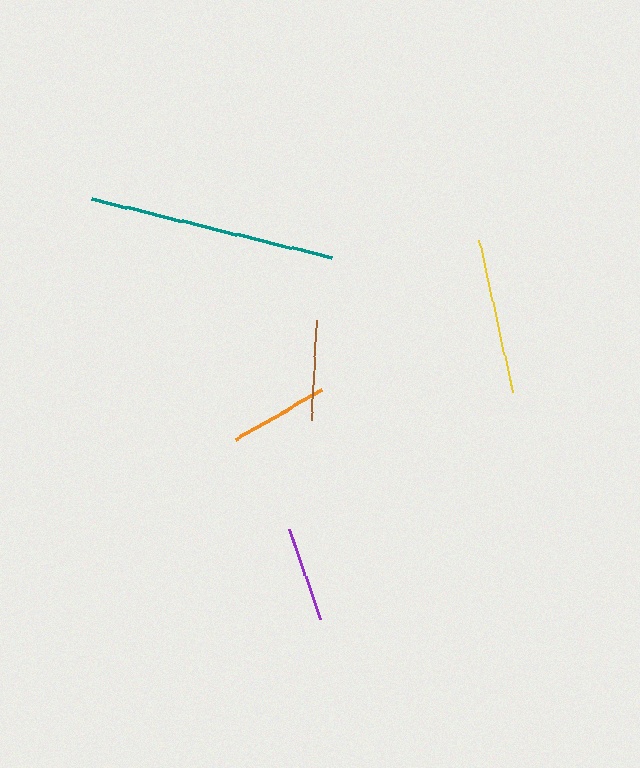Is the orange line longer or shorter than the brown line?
The brown line is longer than the orange line.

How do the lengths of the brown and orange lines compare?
The brown and orange lines are approximately the same length.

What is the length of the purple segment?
The purple segment is approximately 96 pixels long.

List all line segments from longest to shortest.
From longest to shortest: teal, yellow, brown, orange, purple.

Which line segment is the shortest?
The purple line is the shortest at approximately 96 pixels.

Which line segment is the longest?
The teal line is the longest at approximately 247 pixels.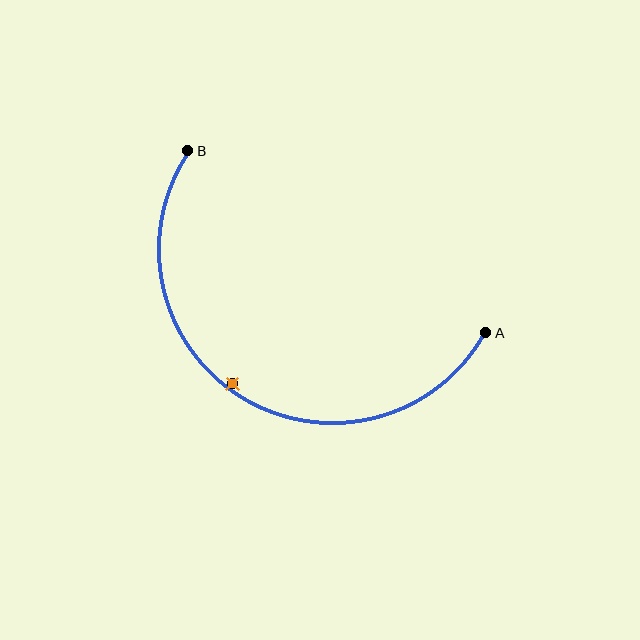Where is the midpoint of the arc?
The arc midpoint is the point on the curve farthest from the straight line joining A and B. It sits below that line.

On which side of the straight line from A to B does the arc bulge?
The arc bulges below the straight line connecting A and B.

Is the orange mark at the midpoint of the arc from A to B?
No — the orange mark does not lie on the arc at all. It sits slightly inside the curve.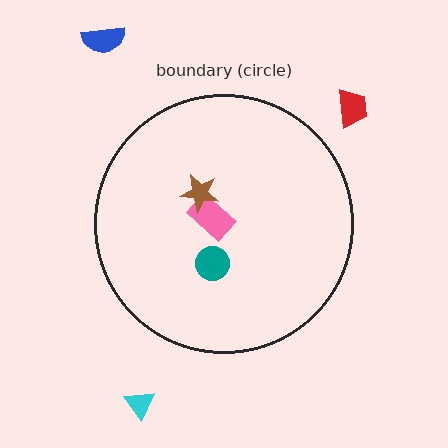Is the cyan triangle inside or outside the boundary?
Outside.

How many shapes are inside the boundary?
3 inside, 3 outside.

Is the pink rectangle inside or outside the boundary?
Inside.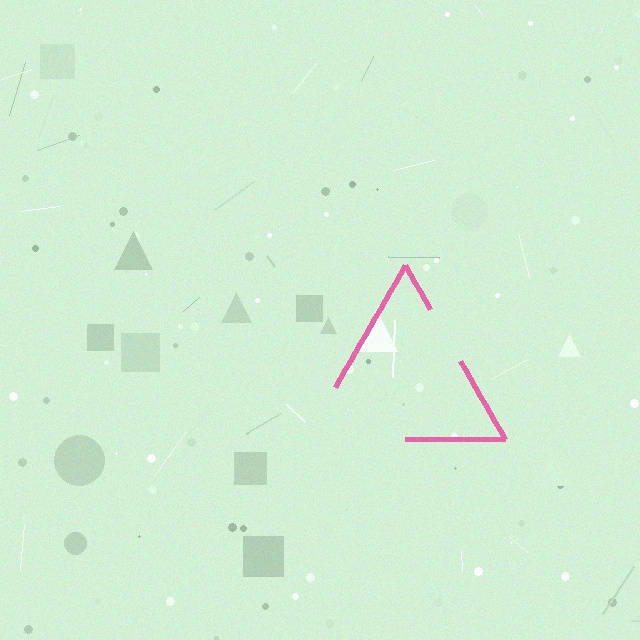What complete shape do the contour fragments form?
The contour fragments form a triangle.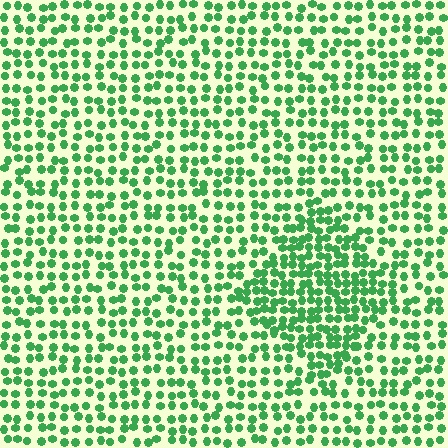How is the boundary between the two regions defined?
The boundary is defined by a change in element density (approximately 1.7x ratio). All elements are the same color, size, and shape.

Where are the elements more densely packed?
The elements are more densely packed inside the diamond boundary.